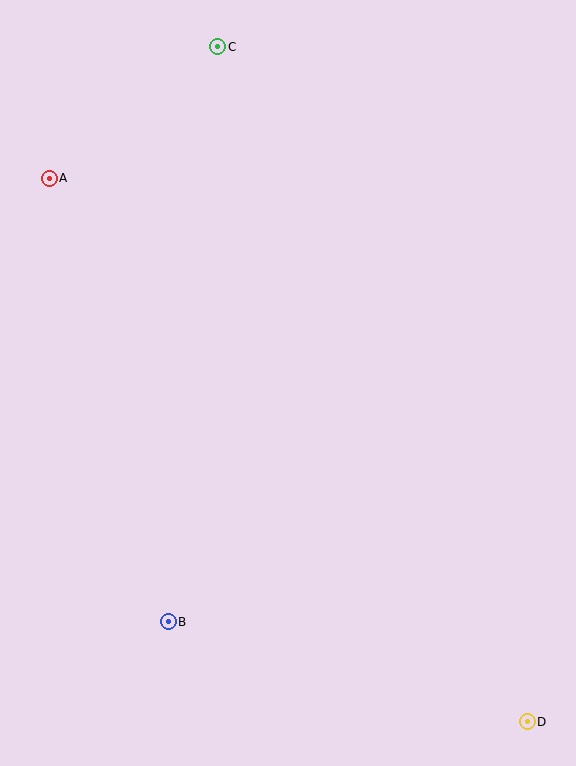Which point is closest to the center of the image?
Point B at (168, 622) is closest to the center.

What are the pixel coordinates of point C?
Point C is at (218, 47).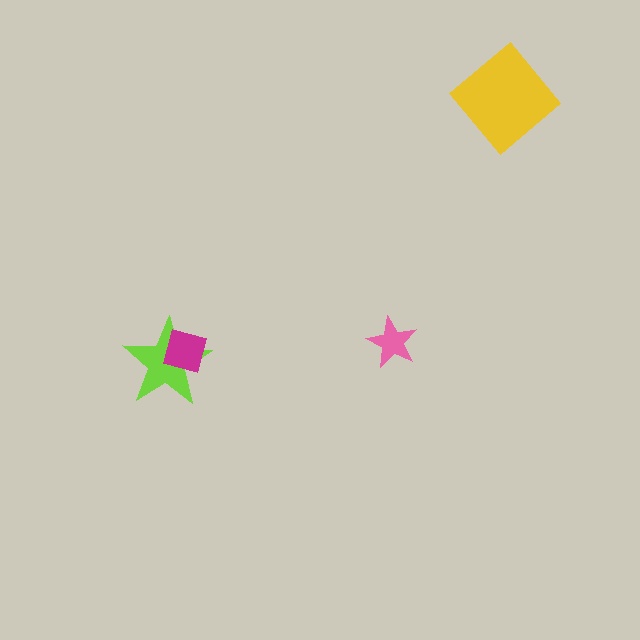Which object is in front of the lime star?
The magenta square is in front of the lime star.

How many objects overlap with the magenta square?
1 object overlaps with the magenta square.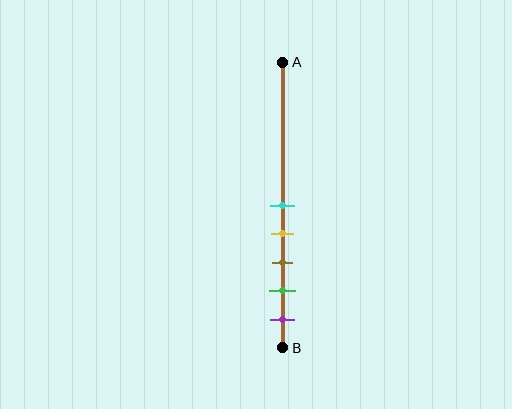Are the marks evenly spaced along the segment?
Yes, the marks are approximately evenly spaced.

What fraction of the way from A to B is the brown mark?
The brown mark is approximately 70% (0.7) of the way from A to B.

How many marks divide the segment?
There are 5 marks dividing the segment.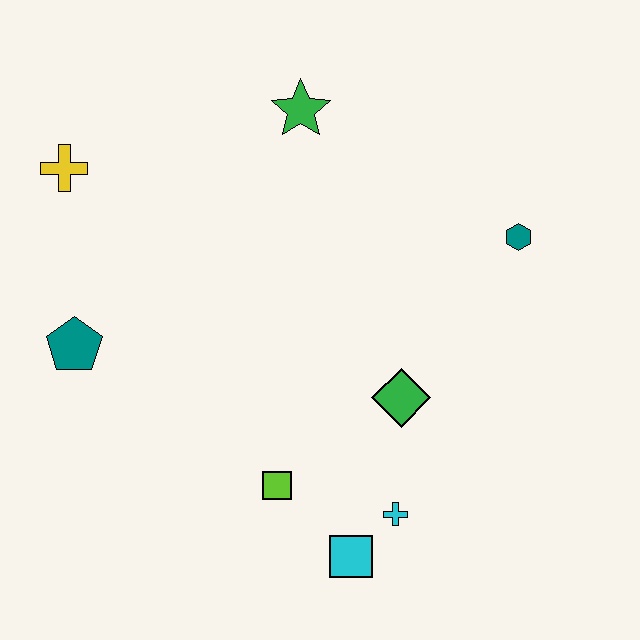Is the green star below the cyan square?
No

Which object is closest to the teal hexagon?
The green diamond is closest to the teal hexagon.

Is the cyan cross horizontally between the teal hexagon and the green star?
Yes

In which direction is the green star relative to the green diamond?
The green star is above the green diamond.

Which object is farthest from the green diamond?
The yellow cross is farthest from the green diamond.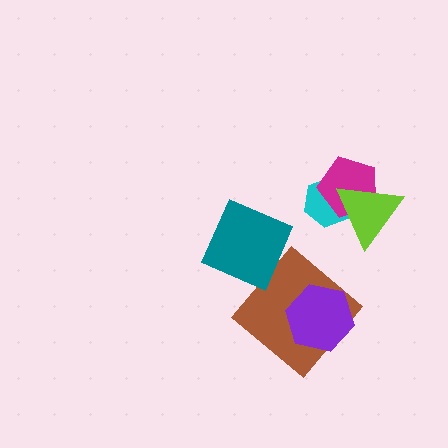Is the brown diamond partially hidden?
Yes, it is partially covered by another shape.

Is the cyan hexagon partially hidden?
Yes, it is partially covered by another shape.